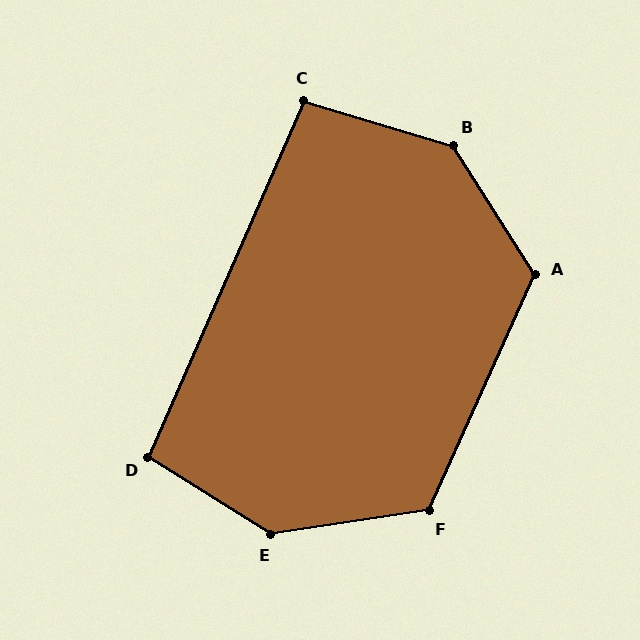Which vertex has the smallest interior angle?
C, at approximately 97 degrees.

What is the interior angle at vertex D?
Approximately 99 degrees (obtuse).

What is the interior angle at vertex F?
Approximately 123 degrees (obtuse).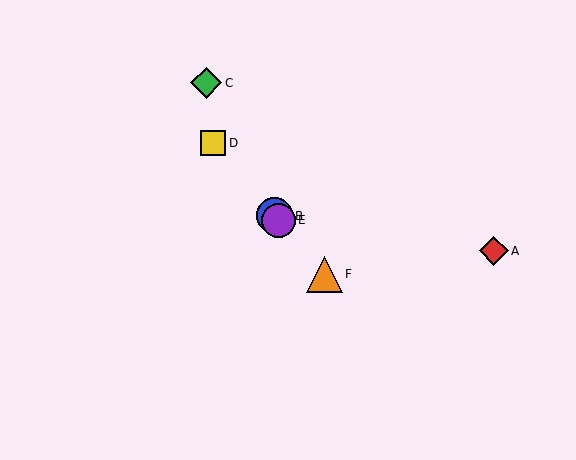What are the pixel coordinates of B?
Object B is at (274, 216).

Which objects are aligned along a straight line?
Objects B, D, E, F are aligned along a straight line.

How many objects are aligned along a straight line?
4 objects (B, D, E, F) are aligned along a straight line.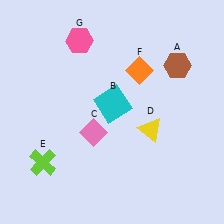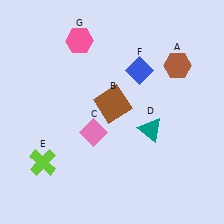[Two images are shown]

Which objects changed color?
B changed from cyan to brown. D changed from yellow to teal. F changed from orange to blue.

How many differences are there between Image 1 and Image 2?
There are 3 differences between the two images.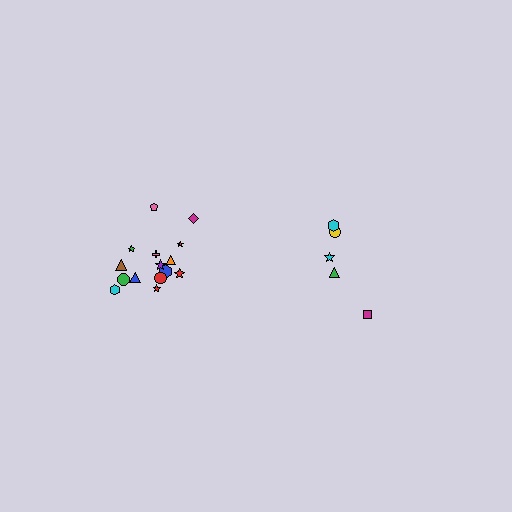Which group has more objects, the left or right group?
The left group.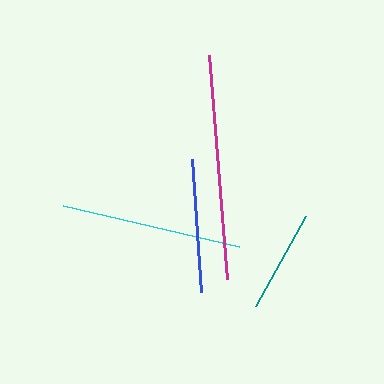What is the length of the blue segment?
The blue segment is approximately 133 pixels long.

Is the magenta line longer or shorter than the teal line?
The magenta line is longer than the teal line.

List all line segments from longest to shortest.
From longest to shortest: magenta, cyan, blue, teal.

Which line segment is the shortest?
The teal line is the shortest at approximately 103 pixels.